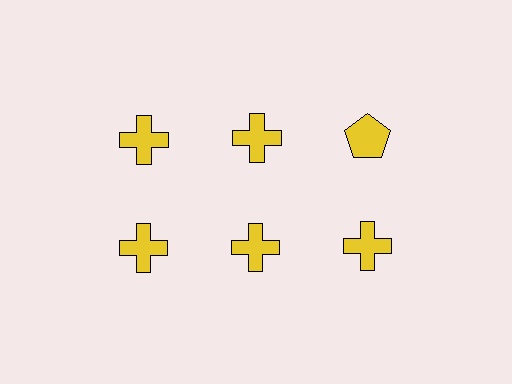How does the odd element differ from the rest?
It has a different shape: pentagon instead of cross.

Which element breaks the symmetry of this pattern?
The yellow pentagon in the top row, center column breaks the symmetry. All other shapes are yellow crosses.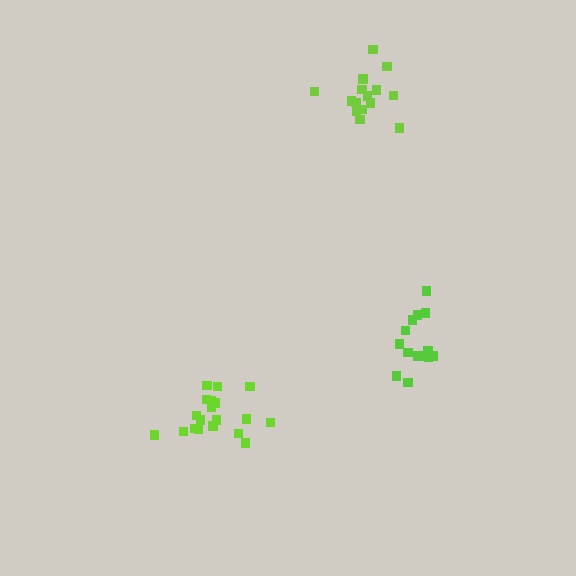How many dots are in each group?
Group 1: 15 dots, Group 2: 20 dots, Group 3: 14 dots (49 total).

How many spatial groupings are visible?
There are 3 spatial groupings.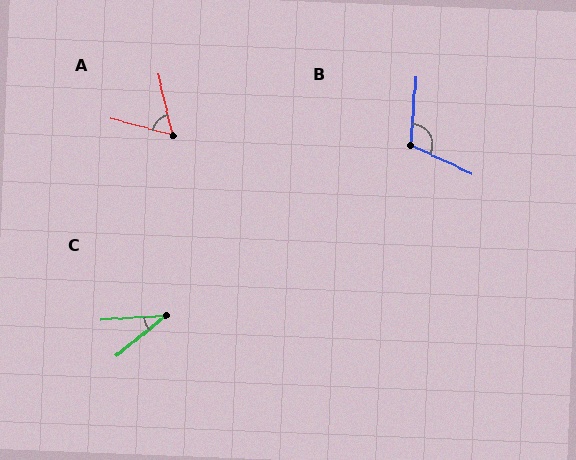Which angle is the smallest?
C, at approximately 36 degrees.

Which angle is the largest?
B, at approximately 111 degrees.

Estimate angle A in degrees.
Approximately 62 degrees.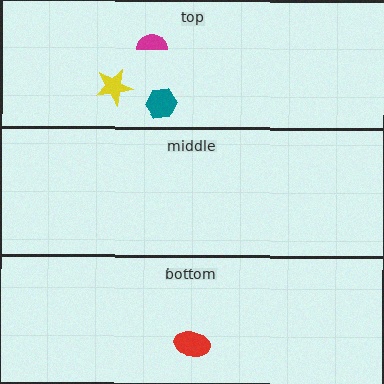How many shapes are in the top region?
3.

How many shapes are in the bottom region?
1.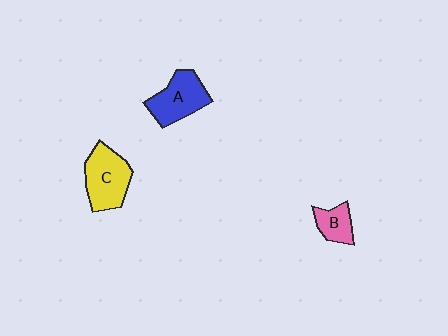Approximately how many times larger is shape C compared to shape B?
Approximately 2.0 times.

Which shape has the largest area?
Shape C (yellow).